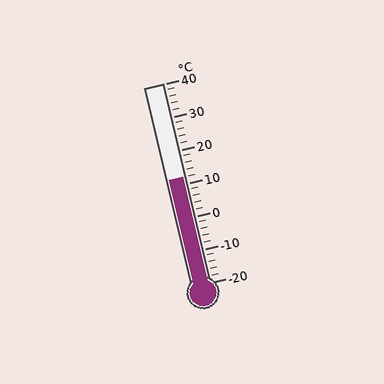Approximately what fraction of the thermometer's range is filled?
The thermometer is filled to approximately 55% of its range.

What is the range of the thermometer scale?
The thermometer scale ranges from -20°C to 40°C.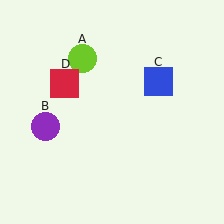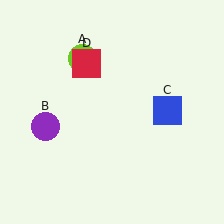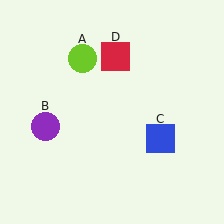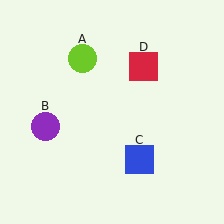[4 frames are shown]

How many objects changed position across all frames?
2 objects changed position: blue square (object C), red square (object D).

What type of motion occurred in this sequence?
The blue square (object C), red square (object D) rotated clockwise around the center of the scene.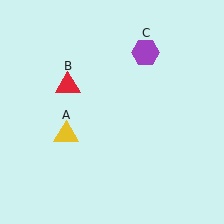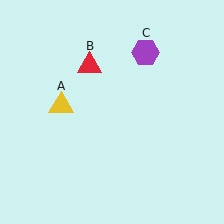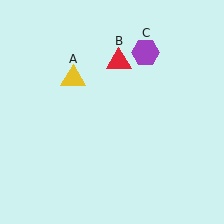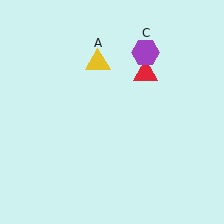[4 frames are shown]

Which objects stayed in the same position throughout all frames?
Purple hexagon (object C) remained stationary.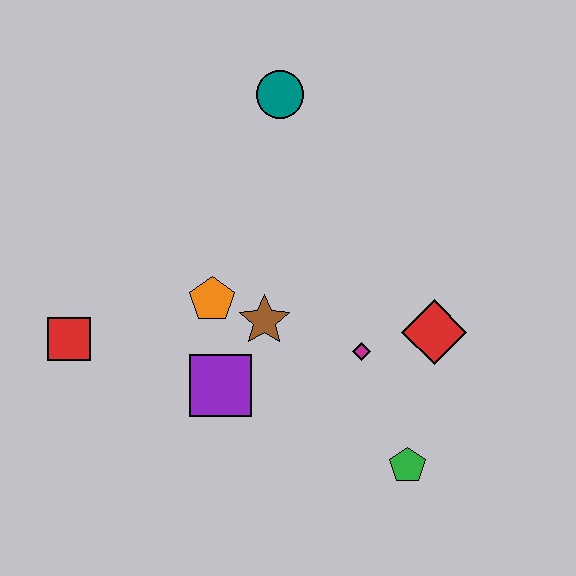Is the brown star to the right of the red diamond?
No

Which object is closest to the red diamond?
The magenta diamond is closest to the red diamond.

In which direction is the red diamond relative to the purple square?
The red diamond is to the right of the purple square.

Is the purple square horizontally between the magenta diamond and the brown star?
No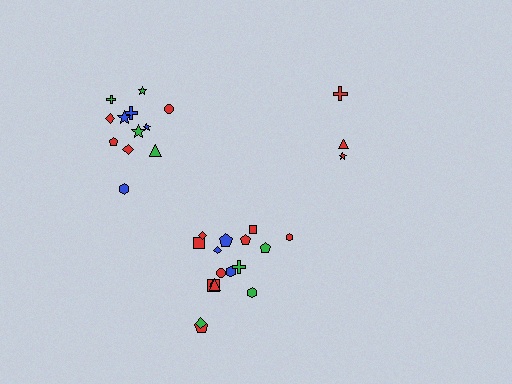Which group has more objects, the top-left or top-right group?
The top-left group.